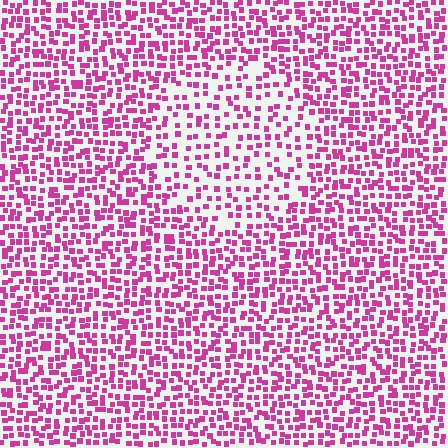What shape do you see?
I see a circle.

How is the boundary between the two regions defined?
The boundary is defined by a change in element density (approximately 1.7x ratio). All elements are the same color, size, and shape.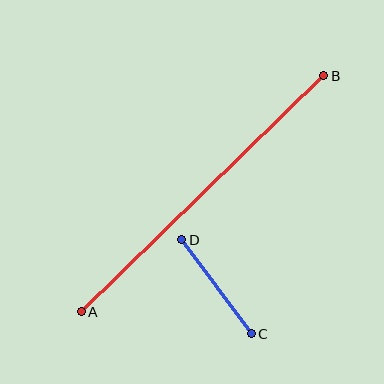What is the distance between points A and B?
The distance is approximately 338 pixels.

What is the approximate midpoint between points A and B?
The midpoint is at approximately (203, 194) pixels.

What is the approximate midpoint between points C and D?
The midpoint is at approximately (216, 287) pixels.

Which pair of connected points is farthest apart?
Points A and B are farthest apart.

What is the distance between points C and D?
The distance is approximately 117 pixels.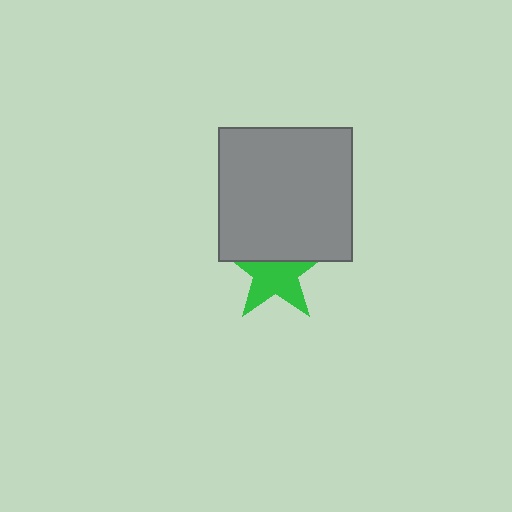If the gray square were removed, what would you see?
You would see the complete green star.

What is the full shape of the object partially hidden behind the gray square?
The partially hidden object is a green star.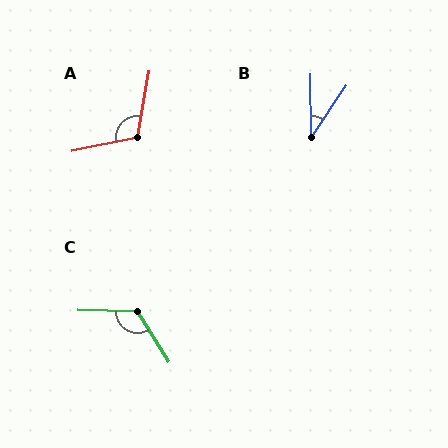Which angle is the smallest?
B, at approximately 35 degrees.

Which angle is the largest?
C, at approximately 124 degrees.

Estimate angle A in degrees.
Approximately 111 degrees.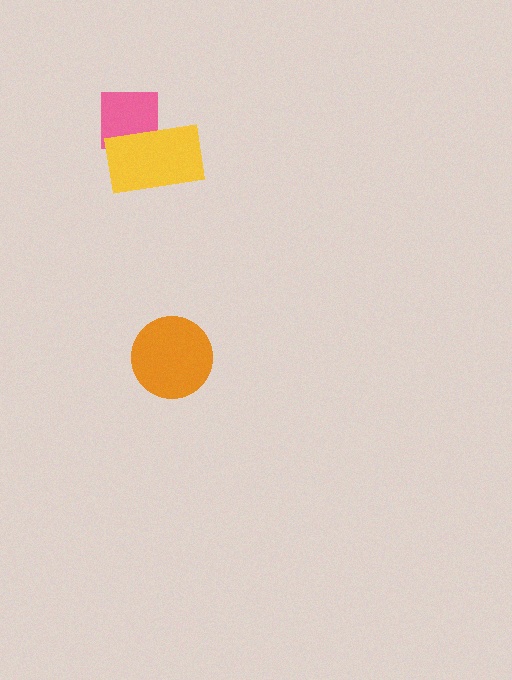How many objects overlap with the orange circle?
0 objects overlap with the orange circle.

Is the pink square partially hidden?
Yes, it is partially covered by another shape.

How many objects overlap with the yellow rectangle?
1 object overlaps with the yellow rectangle.